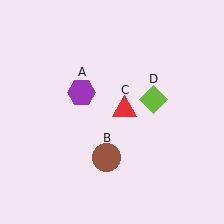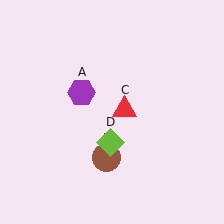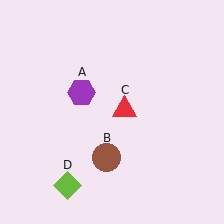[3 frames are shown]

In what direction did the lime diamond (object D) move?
The lime diamond (object D) moved down and to the left.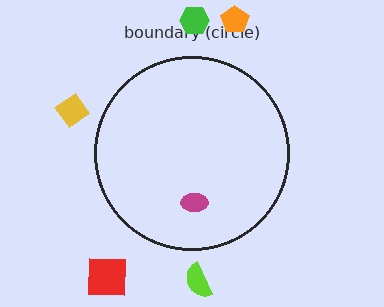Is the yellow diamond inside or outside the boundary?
Outside.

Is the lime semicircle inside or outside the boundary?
Outside.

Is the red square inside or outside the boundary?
Outside.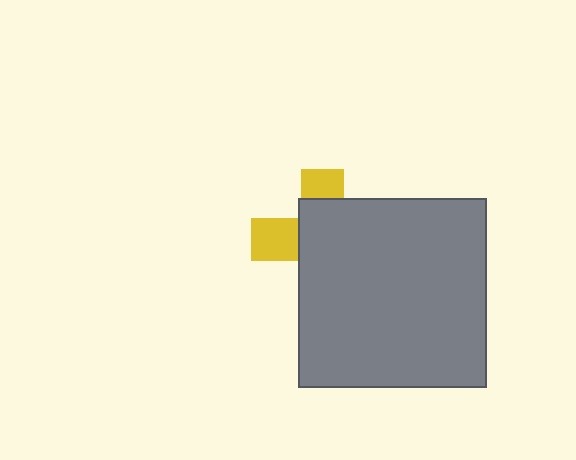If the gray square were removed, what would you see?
You would see the complete yellow cross.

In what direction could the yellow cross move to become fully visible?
The yellow cross could move left. That would shift it out from behind the gray square entirely.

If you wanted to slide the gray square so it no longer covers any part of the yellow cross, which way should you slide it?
Slide it right — that is the most direct way to separate the two shapes.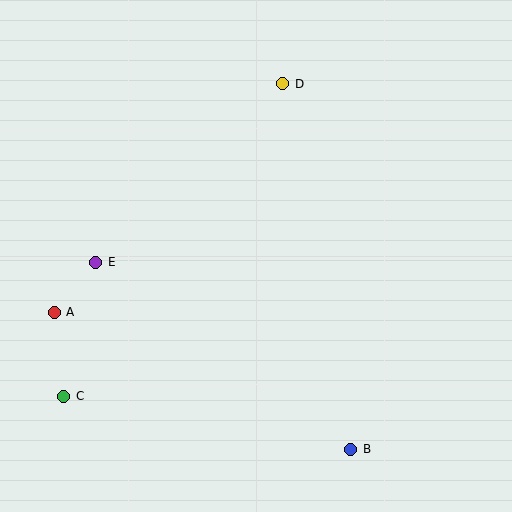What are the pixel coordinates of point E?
Point E is at (96, 262).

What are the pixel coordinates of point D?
Point D is at (283, 84).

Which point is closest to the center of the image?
Point E at (96, 262) is closest to the center.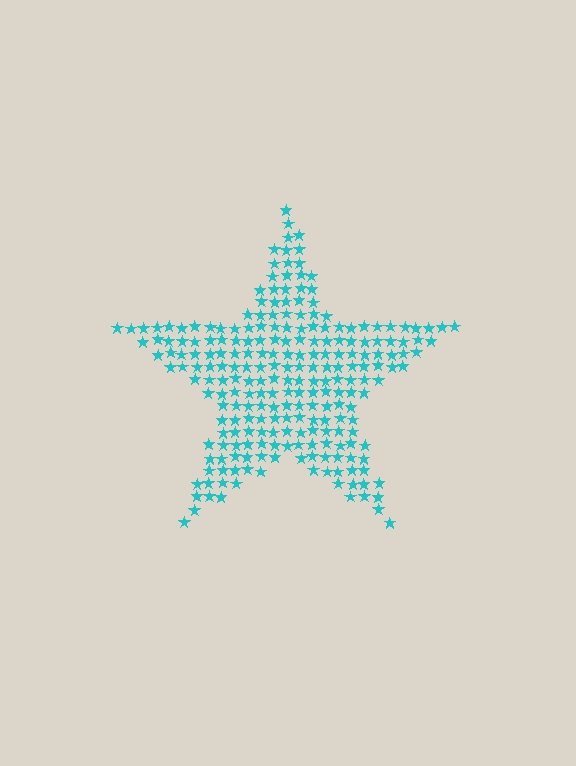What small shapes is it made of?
It is made of small stars.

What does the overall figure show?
The overall figure shows a star.